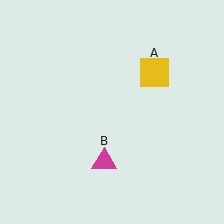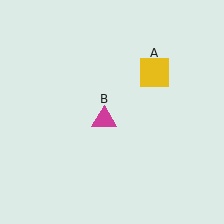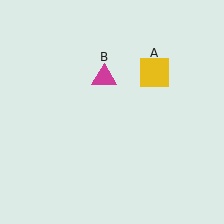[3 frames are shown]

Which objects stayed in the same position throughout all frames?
Yellow square (object A) remained stationary.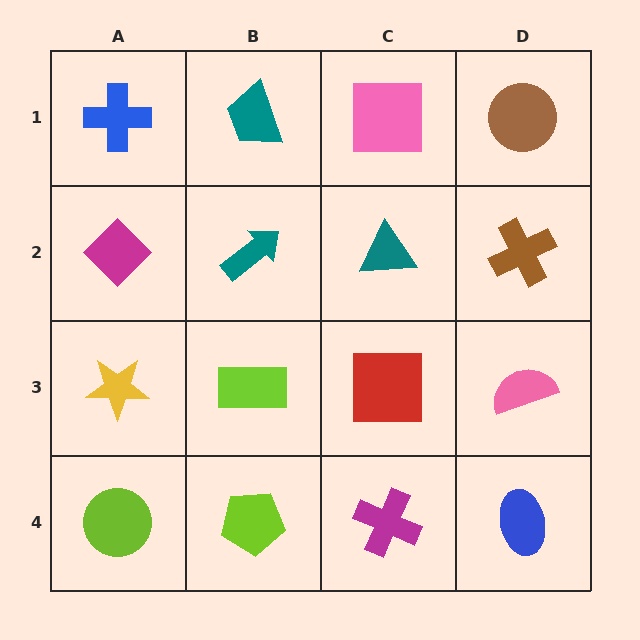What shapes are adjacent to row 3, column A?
A magenta diamond (row 2, column A), a lime circle (row 4, column A), a lime rectangle (row 3, column B).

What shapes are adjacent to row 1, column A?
A magenta diamond (row 2, column A), a teal trapezoid (row 1, column B).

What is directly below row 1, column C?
A teal triangle.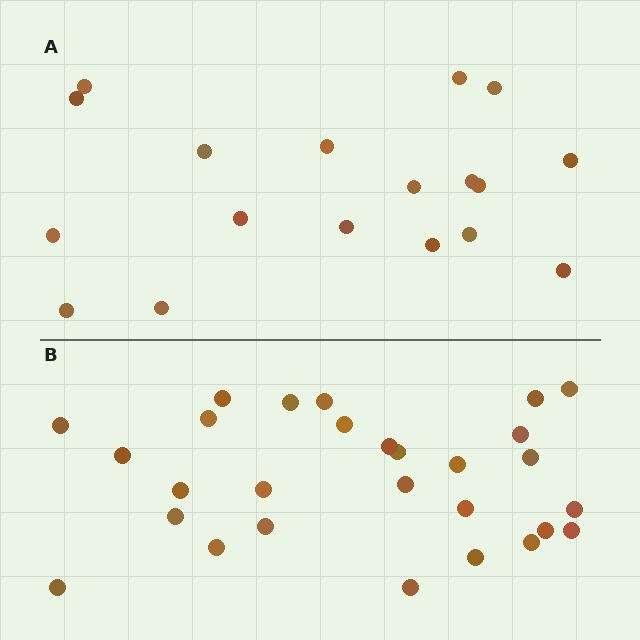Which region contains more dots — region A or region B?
Region B (the bottom region) has more dots.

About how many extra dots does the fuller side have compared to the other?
Region B has roughly 10 or so more dots than region A.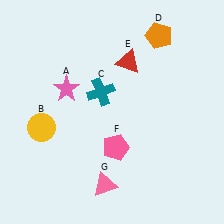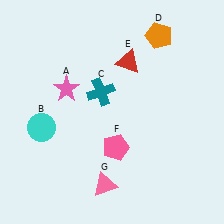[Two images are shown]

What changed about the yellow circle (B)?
In Image 1, B is yellow. In Image 2, it changed to cyan.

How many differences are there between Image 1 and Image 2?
There is 1 difference between the two images.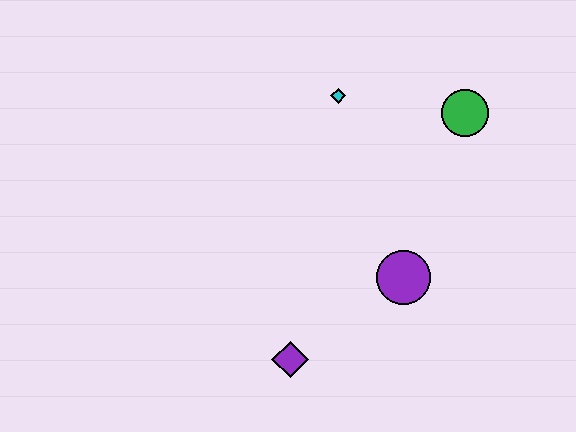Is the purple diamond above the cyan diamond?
No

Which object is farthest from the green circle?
The purple diamond is farthest from the green circle.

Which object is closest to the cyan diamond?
The green circle is closest to the cyan diamond.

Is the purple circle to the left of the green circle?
Yes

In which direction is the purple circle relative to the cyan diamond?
The purple circle is below the cyan diamond.